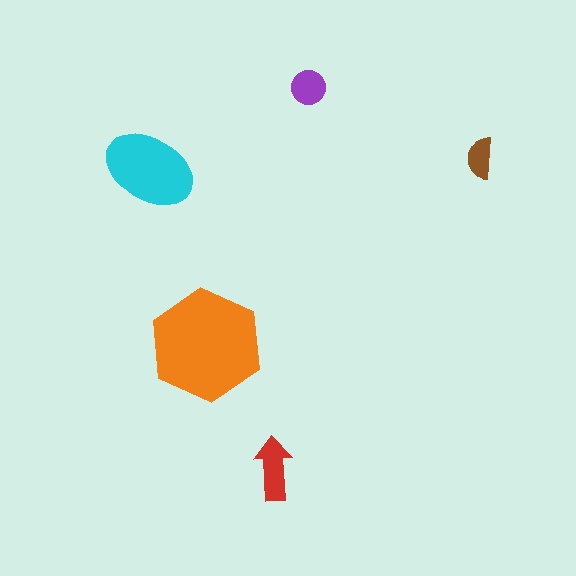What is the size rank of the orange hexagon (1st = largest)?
1st.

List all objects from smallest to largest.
The brown semicircle, the purple circle, the red arrow, the cyan ellipse, the orange hexagon.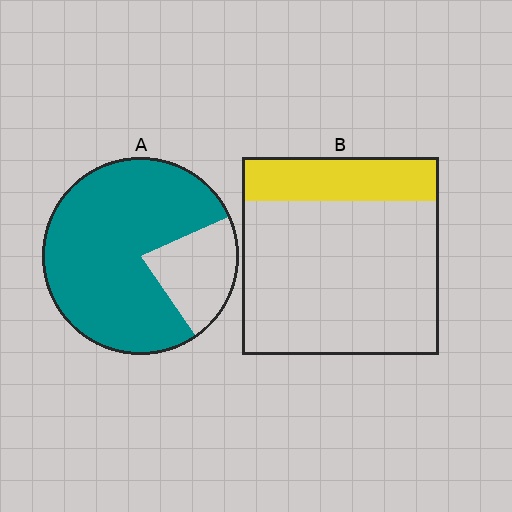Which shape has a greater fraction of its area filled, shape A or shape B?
Shape A.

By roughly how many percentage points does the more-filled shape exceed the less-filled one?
By roughly 55 percentage points (A over B).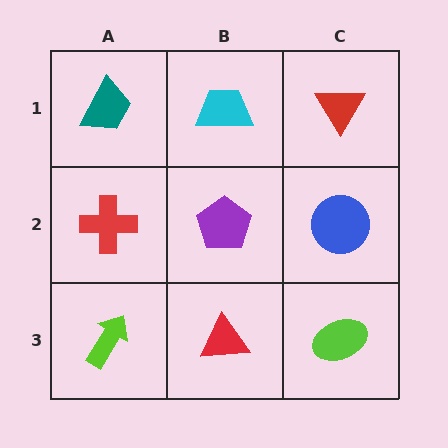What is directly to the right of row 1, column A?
A cyan trapezoid.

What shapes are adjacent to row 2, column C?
A red triangle (row 1, column C), a lime ellipse (row 3, column C), a purple pentagon (row 2, column B).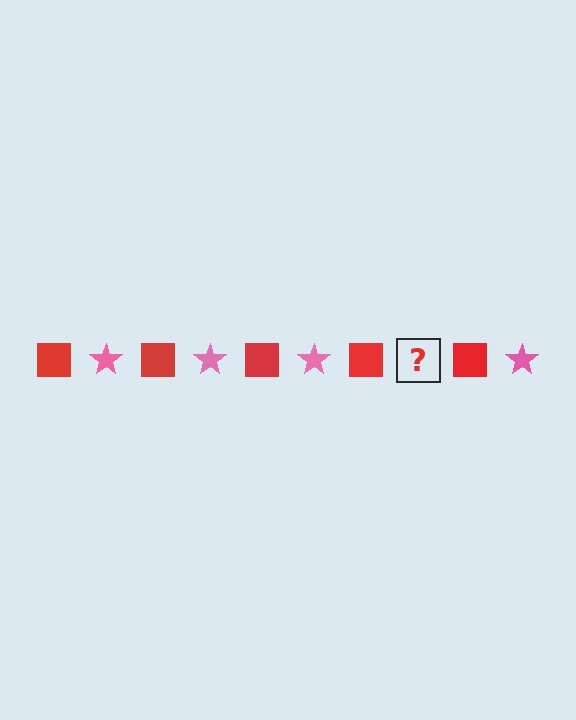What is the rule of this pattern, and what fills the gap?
The rule is that the pattern alternates between red square and pink star. The gap should be filled with a pink star.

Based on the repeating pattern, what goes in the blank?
The blank should be a pink star.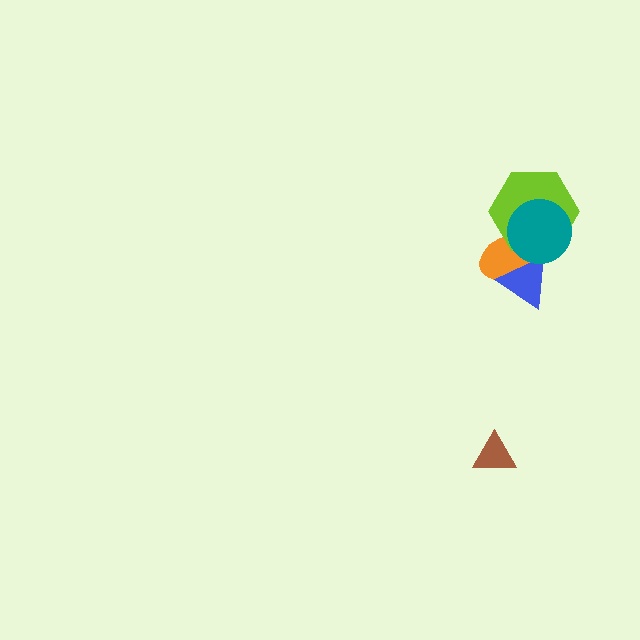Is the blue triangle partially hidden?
Yes, it is partially covered by another shape.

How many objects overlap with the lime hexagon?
2 objects overlap with the lime hexagon.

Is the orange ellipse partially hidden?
Yes, it is partially covered by another shape.